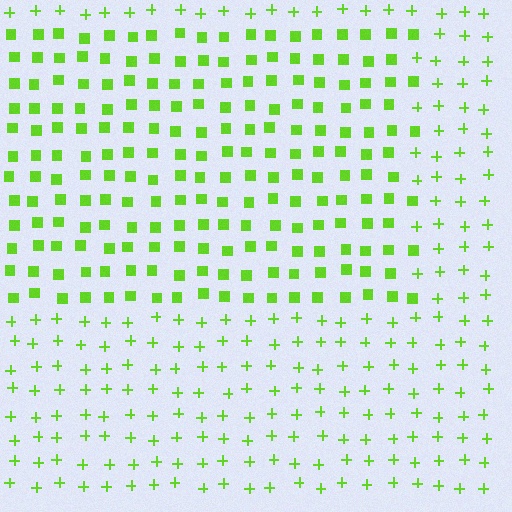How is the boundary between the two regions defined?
The boundary is defined by a change in element shape: squares inside vs. plus signs outside. All elements share the same color and spacing.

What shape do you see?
I see a rectangle.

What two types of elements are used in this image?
The image uses squares inside the rectangle region and plus signs outside it.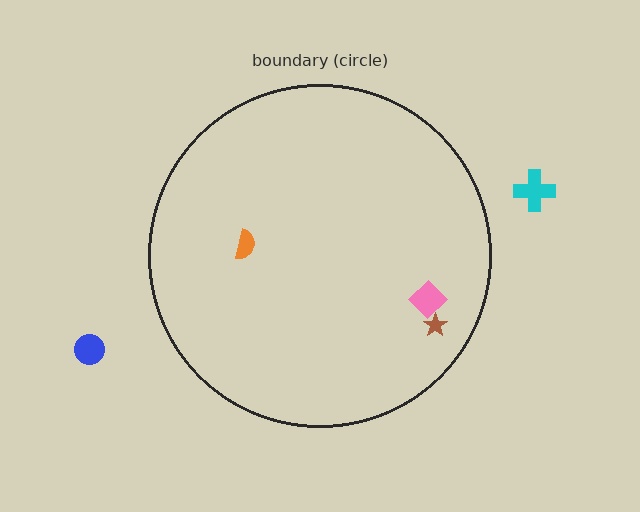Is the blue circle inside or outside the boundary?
Outside.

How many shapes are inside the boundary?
3 inside, 2 outside.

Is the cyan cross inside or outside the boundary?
Outside.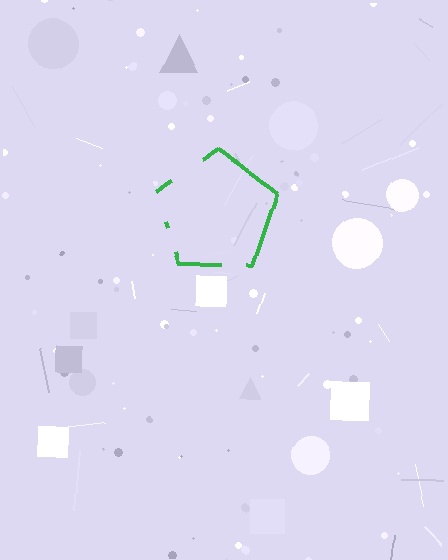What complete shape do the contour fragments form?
The contour fragments form a pentagon.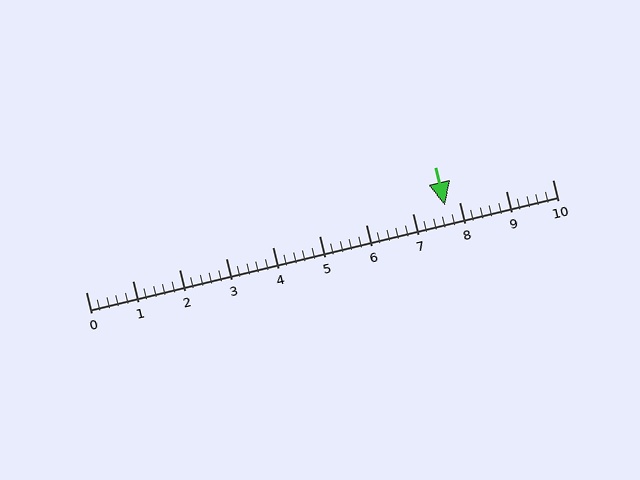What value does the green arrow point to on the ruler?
The green arrow points to approximately 7.7.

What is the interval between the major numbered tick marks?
The major tick marks are spaced 1 units apart.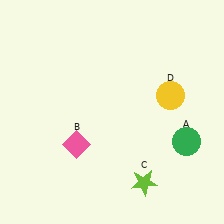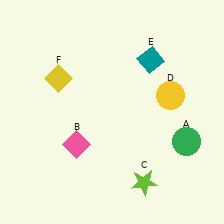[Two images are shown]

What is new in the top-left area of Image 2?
A yellow diamond (F) was added in the top-left area of Image 2.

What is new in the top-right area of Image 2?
A teal diamond (E) was added in the top-right area of Image 2.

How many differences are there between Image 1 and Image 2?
There are 2 differences between the two images.